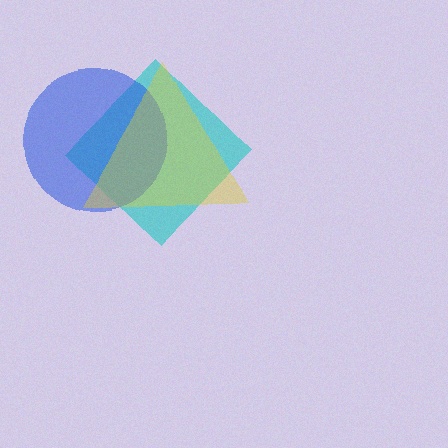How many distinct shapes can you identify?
There are 3 distinct shapes: a cyan diamond, a blue circle, a yellow triangle.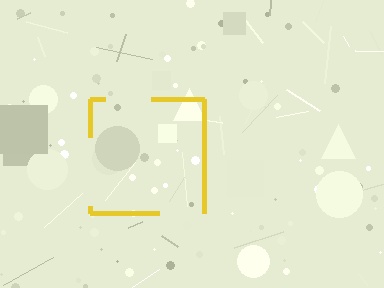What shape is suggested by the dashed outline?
The dashed outline suggests a square.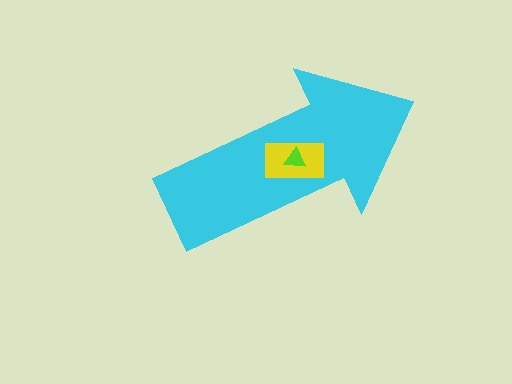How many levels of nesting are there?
3.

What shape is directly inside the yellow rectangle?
The lime triangle.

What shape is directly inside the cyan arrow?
The yellow rectangle.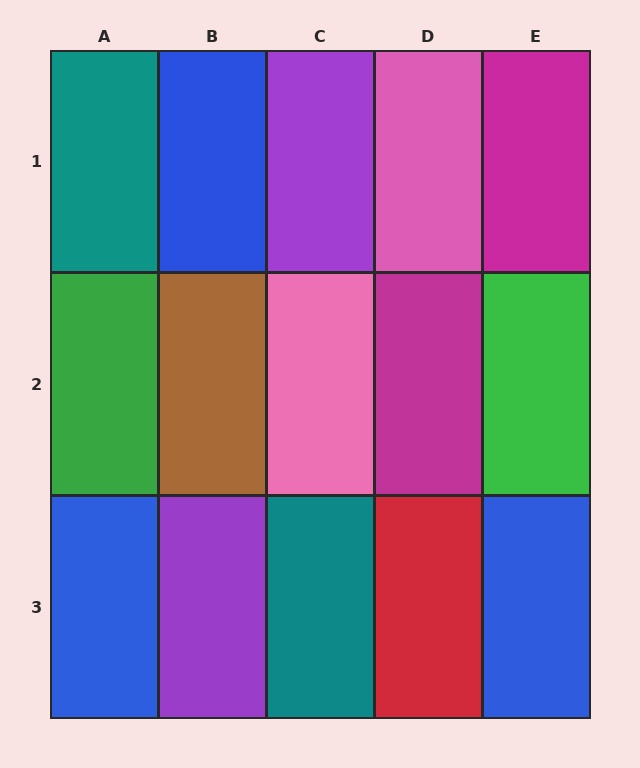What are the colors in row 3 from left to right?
Blue, purple, teal, red, blue.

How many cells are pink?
2 cells are pink.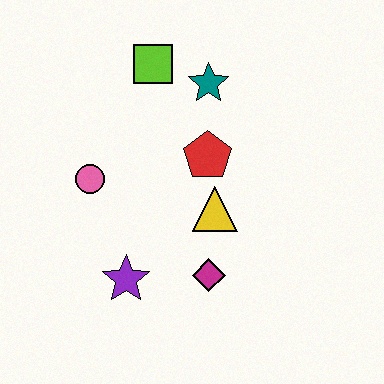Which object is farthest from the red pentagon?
The purple star is farthest from the red pentagon.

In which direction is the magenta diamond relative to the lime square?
The magenta diamond is below the lime square.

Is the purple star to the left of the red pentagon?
Yes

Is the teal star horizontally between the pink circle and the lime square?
No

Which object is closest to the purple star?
The magenta diamond is closest to the purple star.